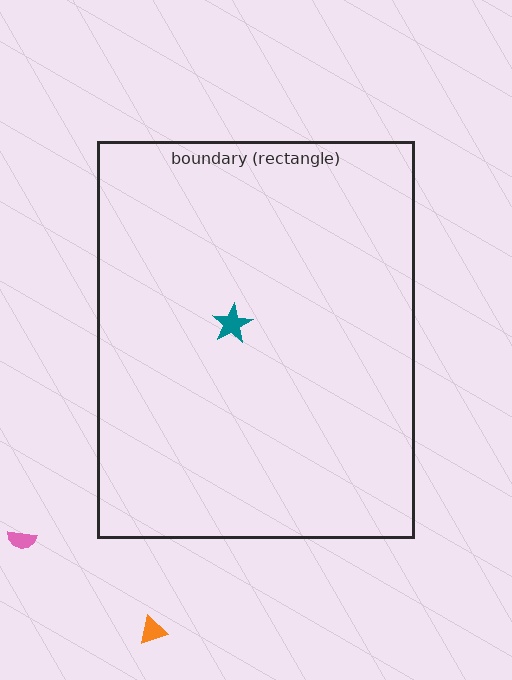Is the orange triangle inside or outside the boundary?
Outside.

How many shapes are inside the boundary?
1 inside, 2 outside.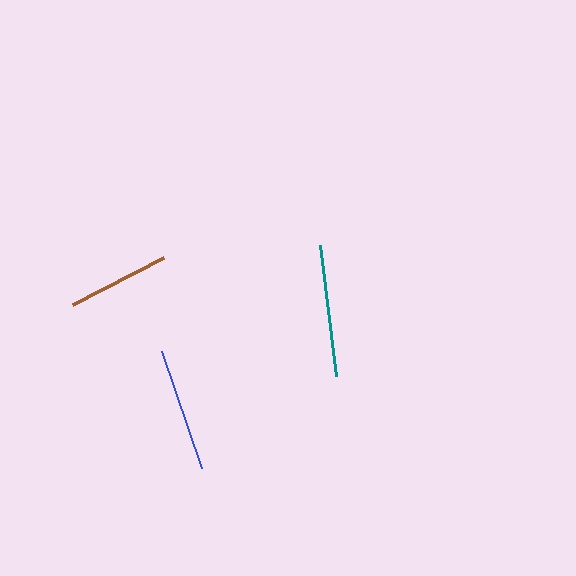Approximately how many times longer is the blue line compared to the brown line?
The blue line is approximately 1.2 times the length of the brown line.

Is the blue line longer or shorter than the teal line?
The teal line is longer than the blue line.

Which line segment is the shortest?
The brown line is the shortest at approximately 102 pixels.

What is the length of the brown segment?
The brown segment is approximately 102 pixels long.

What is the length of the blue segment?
The blue segment is approximately 124 pixels long.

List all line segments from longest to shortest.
From longest to shortest: teal, blue, brown.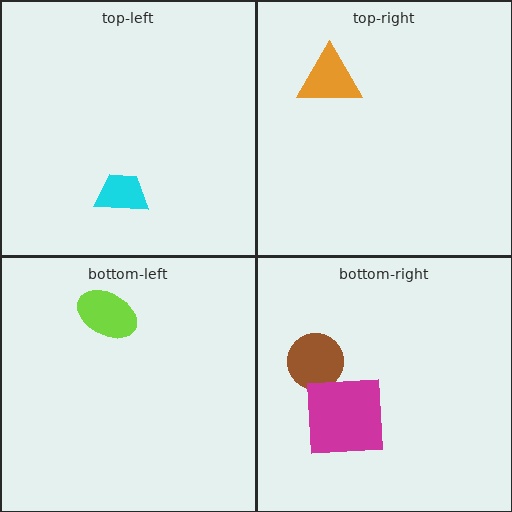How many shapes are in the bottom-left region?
1.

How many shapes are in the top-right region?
1.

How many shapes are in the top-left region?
1.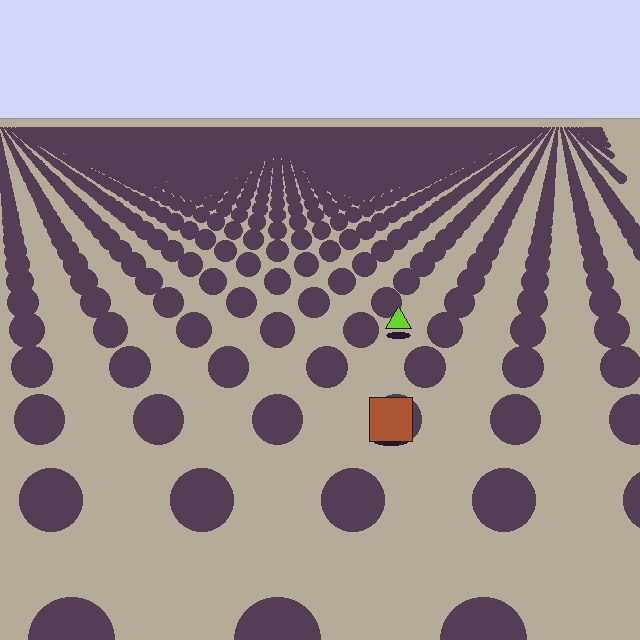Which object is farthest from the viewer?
The lime triangle is farthest from the viewer. It appears smaller and the ground texture around it is denser.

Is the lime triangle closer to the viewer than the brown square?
No. The brown square is closer — you can tell from the texture gradient: the ground texture is coarser near it.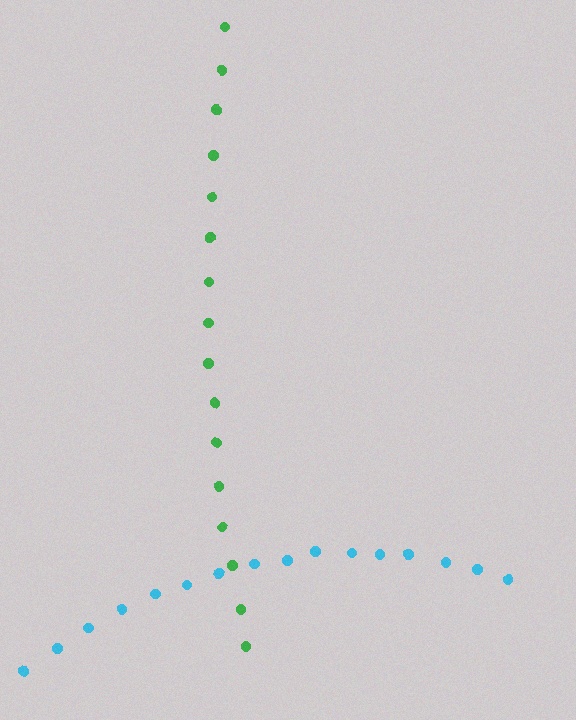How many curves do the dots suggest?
There are 2 distinct paths.